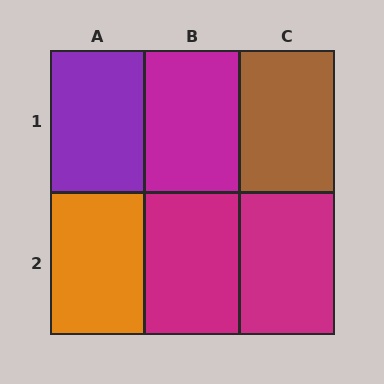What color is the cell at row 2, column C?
Magenta.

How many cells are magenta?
3 cells are magenta.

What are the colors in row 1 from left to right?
Purple, magenta, brown.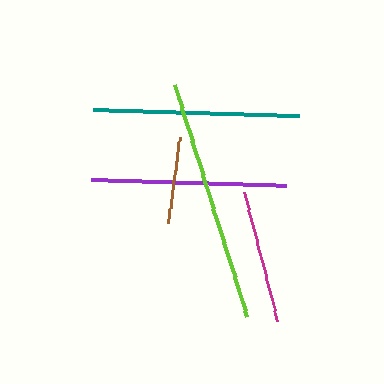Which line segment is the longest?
The lime line is the longest at approximately 242 pixels.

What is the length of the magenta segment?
The magenta segment is approximately 133 pixels long.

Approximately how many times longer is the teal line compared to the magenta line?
The teal line is approximately 1.6 times the length of the magenta line.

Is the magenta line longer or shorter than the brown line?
The magenta line is longer than the brown line.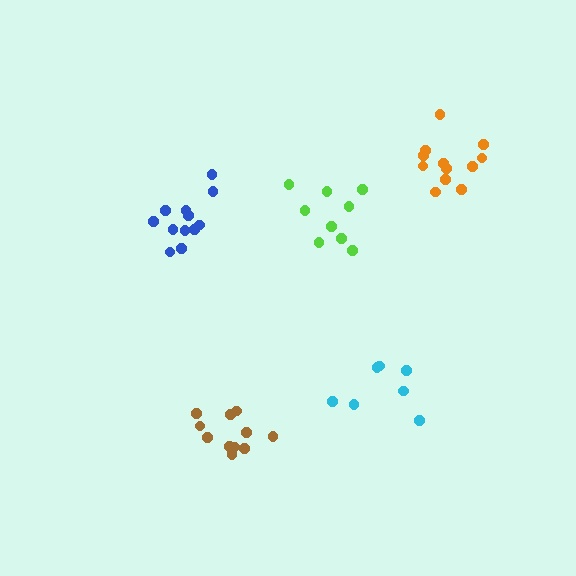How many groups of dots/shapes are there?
There are 5 groups.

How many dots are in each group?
Group 1: 7 dots, Group 2: 12 dots, Group 3: 12 dots, Group 4: 9 dots, Group 5: 12 dots (52 total).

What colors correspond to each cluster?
The clusters are colored: cyan, orange, brown, lime, blue.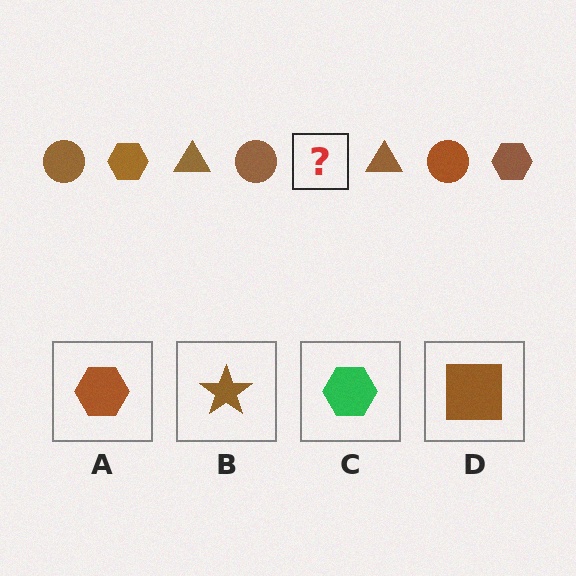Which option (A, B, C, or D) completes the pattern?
A.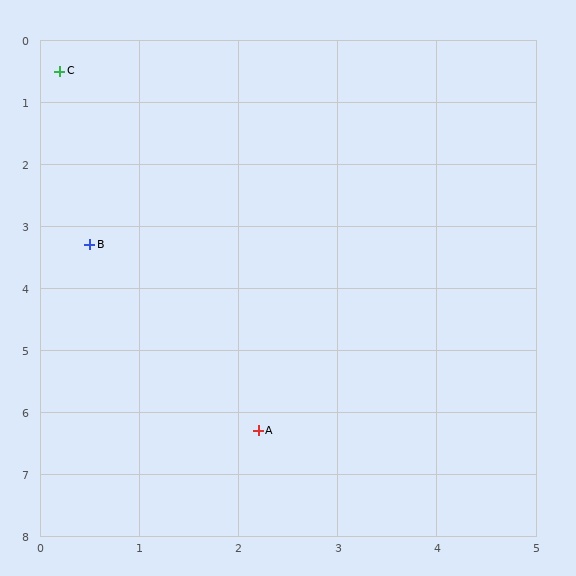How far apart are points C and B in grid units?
Points C and B are about 2.8 grid units apart.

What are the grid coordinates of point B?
Point B is at approximately (0.5, 3.3).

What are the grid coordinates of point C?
Point C is at approximately (0.2, 0.5).